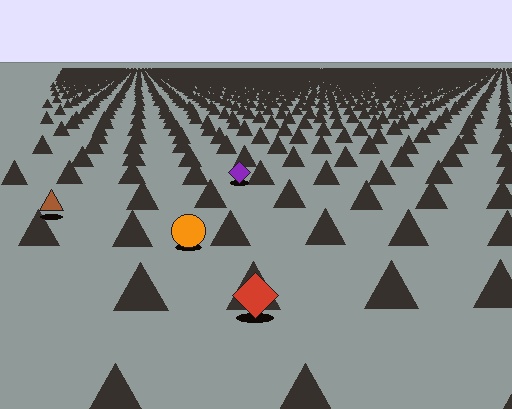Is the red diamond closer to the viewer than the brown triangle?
Yes. The red diamond is closer — you can tell from the texture gradient: the ground texture is coarser near it.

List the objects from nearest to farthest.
From nearest to farthest: the red diamond, the orange circle, the brown triangle, the purple diamond.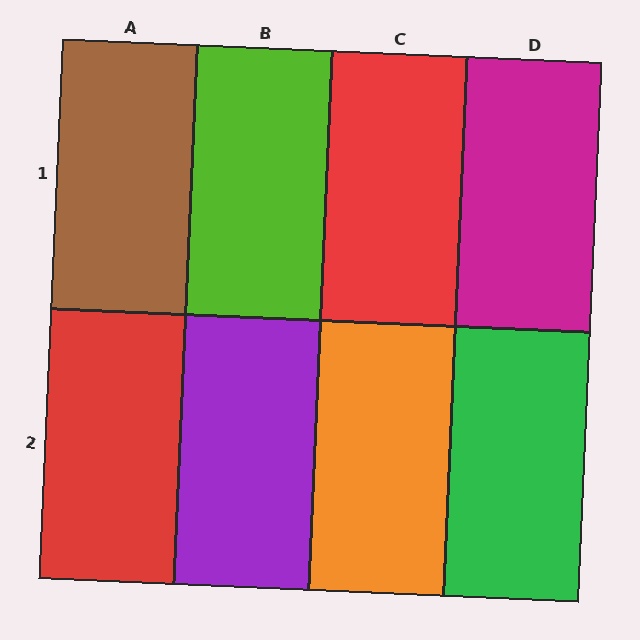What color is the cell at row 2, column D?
Green.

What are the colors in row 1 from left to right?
Brown, lime, red, magenta.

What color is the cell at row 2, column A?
Red.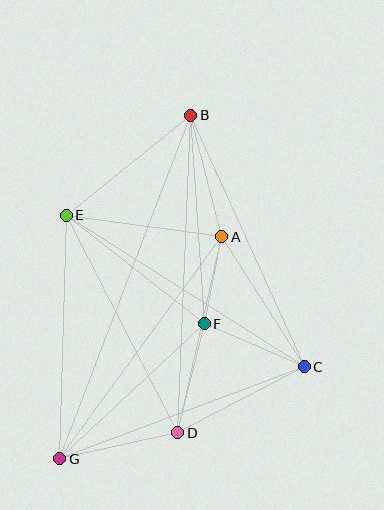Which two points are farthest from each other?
Points B and G are farthest from each other.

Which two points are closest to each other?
Points A and F are closest to each other.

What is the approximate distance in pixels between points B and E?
The distance between B and E is approximately 160 pixels.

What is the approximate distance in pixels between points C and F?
The distance between C and F is approximately 109 pixels.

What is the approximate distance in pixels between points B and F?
The distance between B and F is approximately 209 pixels.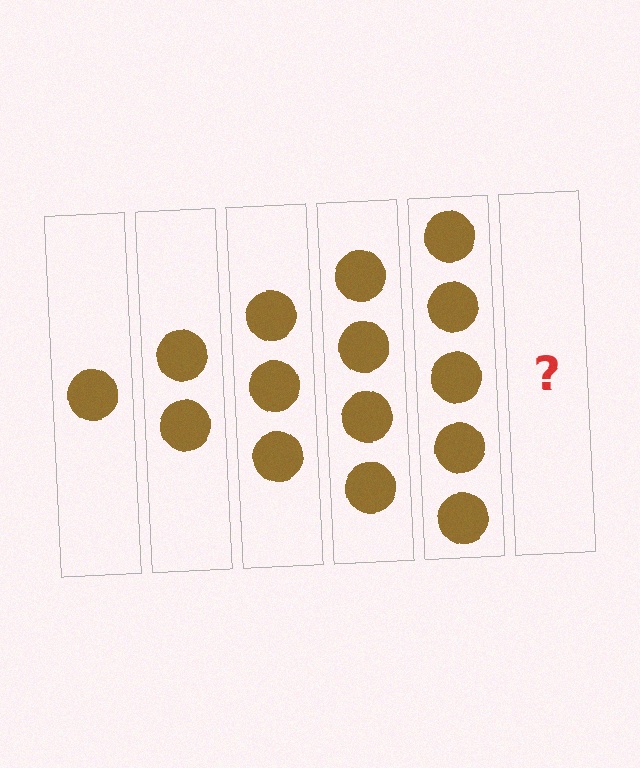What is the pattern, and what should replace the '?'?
The pattern is that each step adds one more circle. The '?' should be 6 circles.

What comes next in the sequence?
The next element should be 6 circles.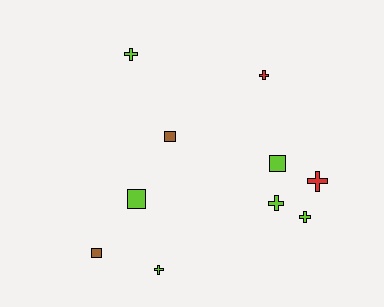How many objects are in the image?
There are 10 objects.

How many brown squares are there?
There are 2 brown squares.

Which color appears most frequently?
Lime, with 6 objects.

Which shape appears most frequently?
Cross, with 6 objects.